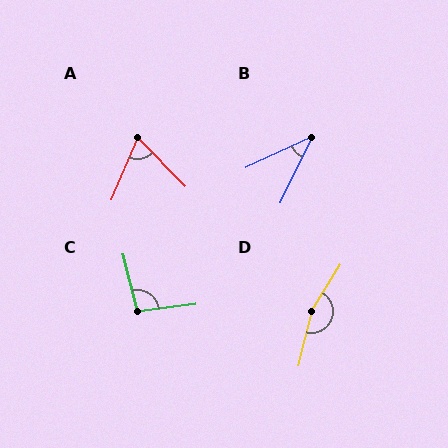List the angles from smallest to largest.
B (39°), A (67°), C (97°), D (162°).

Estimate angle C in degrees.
Approximately 97 degrees.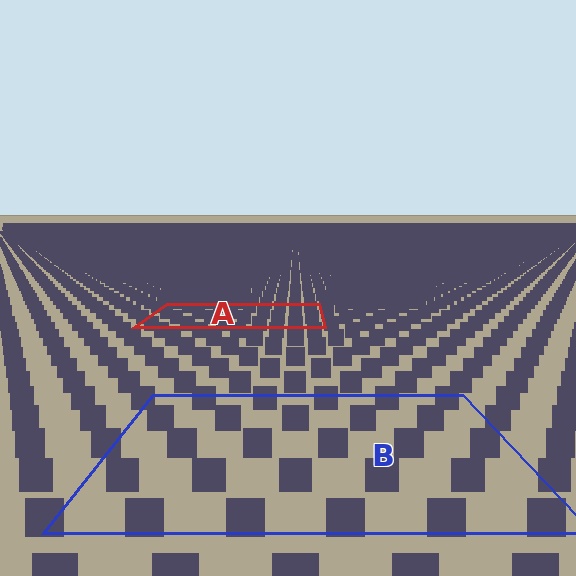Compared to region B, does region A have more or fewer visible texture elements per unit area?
Region A has more texture elements per unit area — they are packed more densely because it is farther away.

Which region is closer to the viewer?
Region B is closer. The texture elements there are larger and more spread out.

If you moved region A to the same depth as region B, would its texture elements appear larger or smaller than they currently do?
They would appear larger. At a closer depth, the same texture elements are projected at a bigger on-screen size.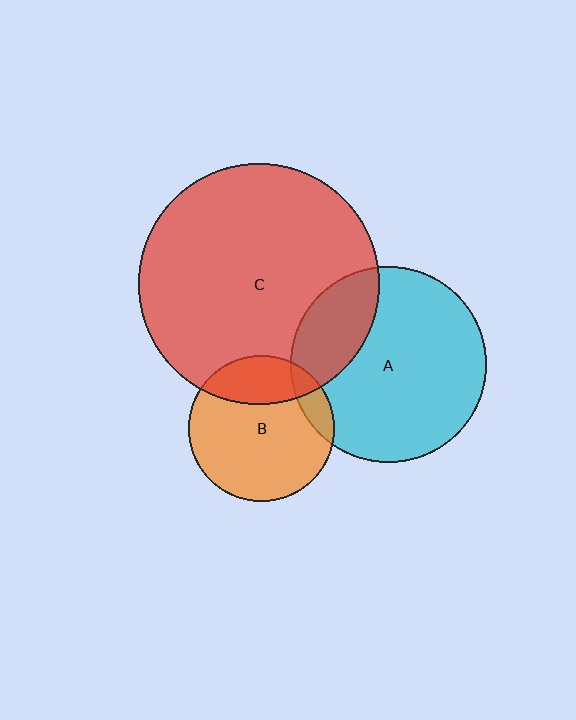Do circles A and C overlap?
Yes.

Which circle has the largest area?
Circle C (red).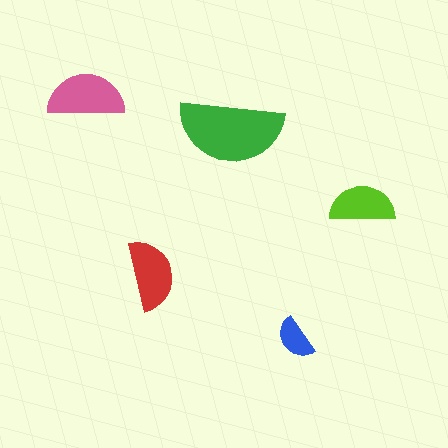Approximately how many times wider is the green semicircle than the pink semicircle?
About 1.5 times wider.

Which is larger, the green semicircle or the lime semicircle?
The green one.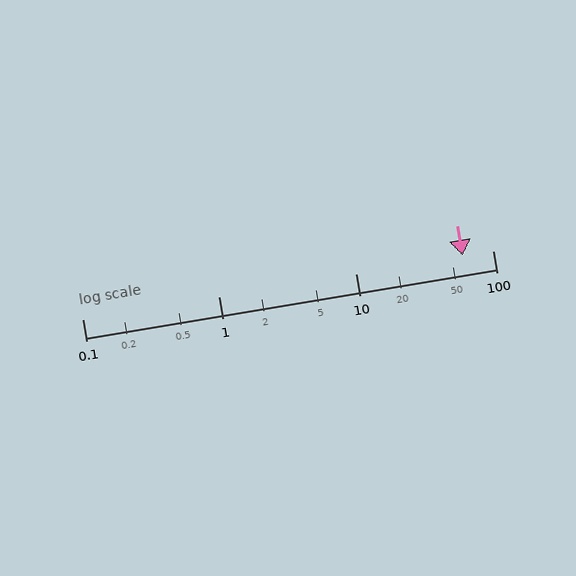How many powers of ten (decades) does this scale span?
The scale spans 3 decades, from 0.1 to 100.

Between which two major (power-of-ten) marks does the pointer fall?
The pointer is between 10 and 100.